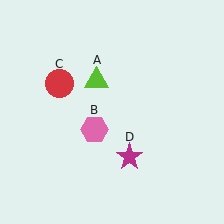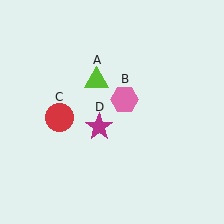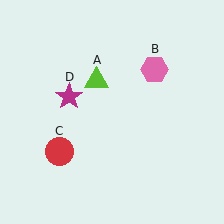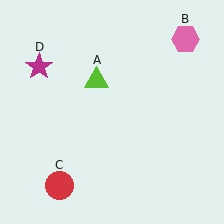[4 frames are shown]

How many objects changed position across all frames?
3 objects changed position: pink hexagon (object B), red circle (object C), magenta star (object D).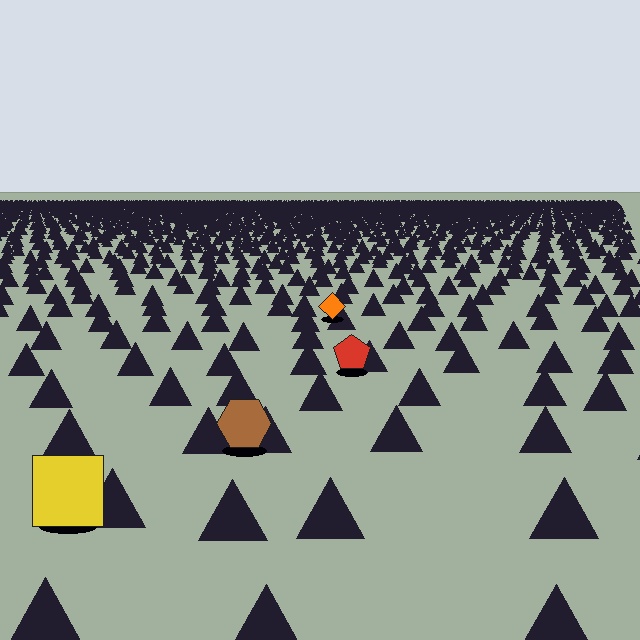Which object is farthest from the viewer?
The orange diamond is farthest from the viewer. It appears smaller and the ground texture around it is denser.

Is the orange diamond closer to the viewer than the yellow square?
No. The yellow square is closer — you can tell from the texture gradient: the ground texture is coarser near it.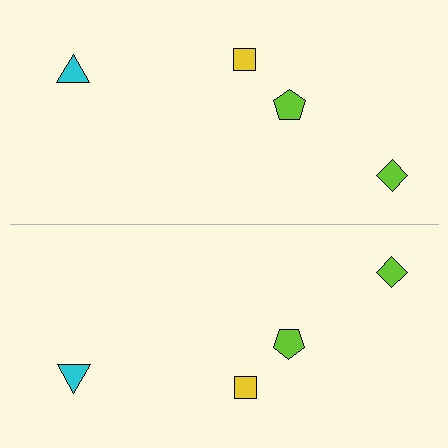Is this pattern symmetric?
Yes, this pattern has bilateral (reflection) symmetry.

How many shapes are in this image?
There are 8 shapes in this image.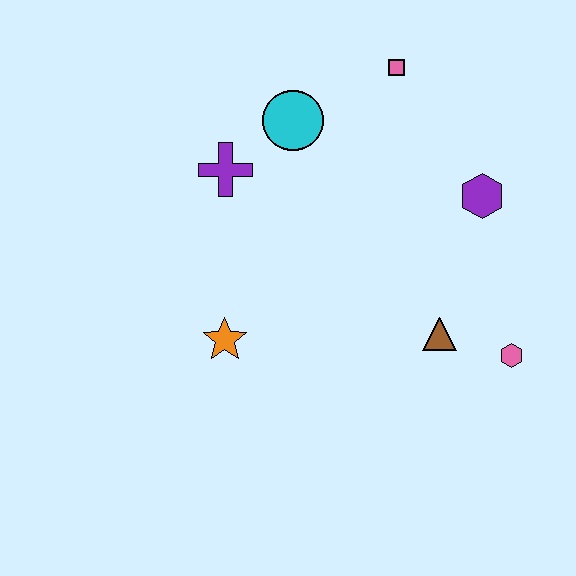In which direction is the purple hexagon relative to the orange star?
The purple hexagon is to the right of the orange star.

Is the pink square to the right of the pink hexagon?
No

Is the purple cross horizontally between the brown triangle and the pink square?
No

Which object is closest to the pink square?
The cyan circle is closest to the pink square.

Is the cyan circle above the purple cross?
Yes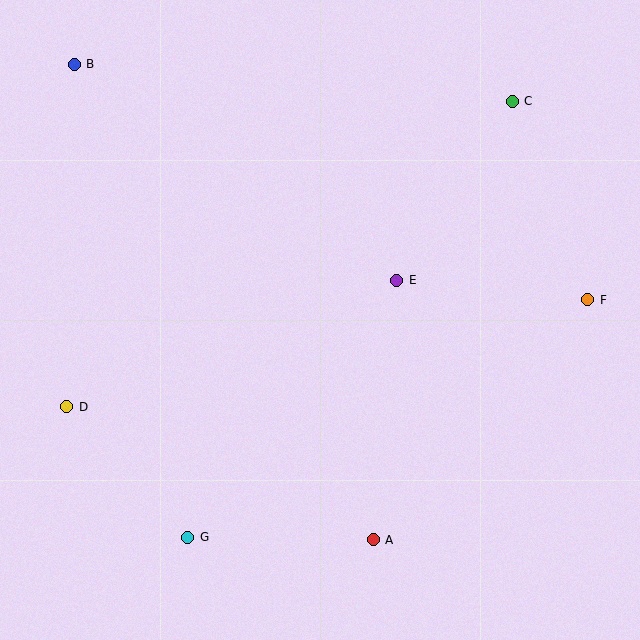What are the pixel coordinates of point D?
Point D is at (67, 407).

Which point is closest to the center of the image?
Point E at (397, 280) is closest to the center.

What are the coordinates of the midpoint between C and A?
The midpoint between C and A is at (443, 320).